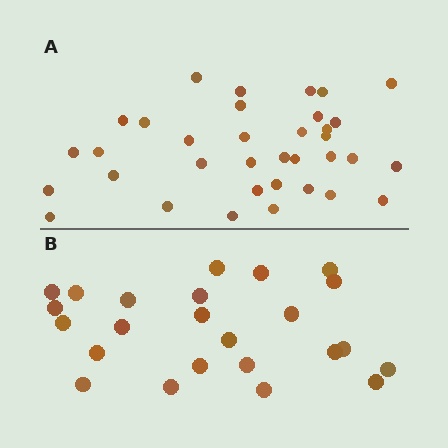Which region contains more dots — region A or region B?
Region A (the top region) has more dots.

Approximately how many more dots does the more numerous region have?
Region A has roughly 12 or so more dots than region B.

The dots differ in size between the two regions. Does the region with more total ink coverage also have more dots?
No. Region B has more total ink coverage because its dots are larger, but region A actually contains more individual dots. Total area can be misleading — the number of items is what matters here.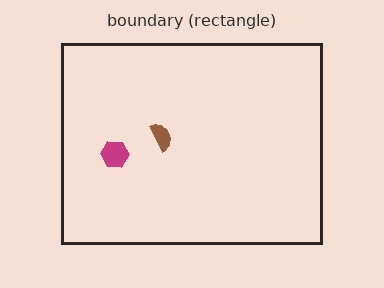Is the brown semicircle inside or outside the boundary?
Inside.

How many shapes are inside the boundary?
2 inside, 0 outside.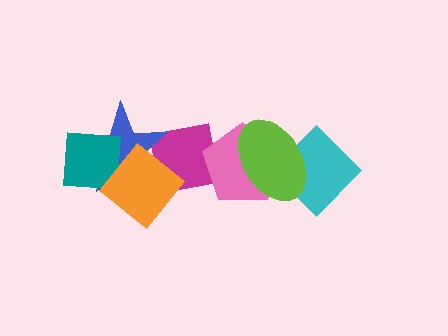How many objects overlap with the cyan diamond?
2 objects overlap with the cyan diamond.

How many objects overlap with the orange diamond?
3 objects overlap with the orange diamond.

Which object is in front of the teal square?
The orange diamond is in front of the teal square.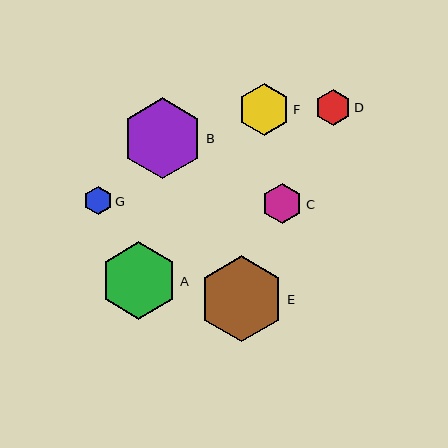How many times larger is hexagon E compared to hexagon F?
Hexagon E is approximately 1.6 times the size of hexagon F.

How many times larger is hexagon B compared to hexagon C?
Hexagon B is approximately 2.0 times the size of hexagon C.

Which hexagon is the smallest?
Hexagon G is the smallest with a size of approximately 29 pixels.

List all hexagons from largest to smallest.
From largest to smallest: E, B, A, F, C, D, G.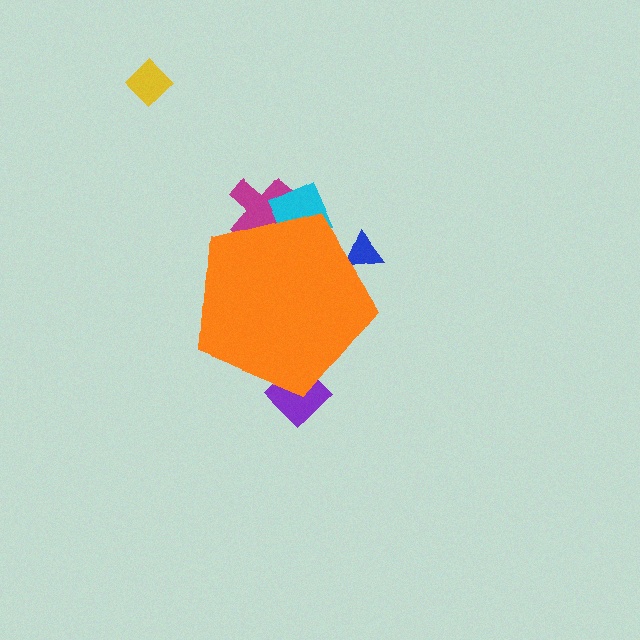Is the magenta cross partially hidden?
Yes, the magenta cross is partially hidden behind the orange pentagon.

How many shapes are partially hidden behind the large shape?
4 shapes are partially hidden.